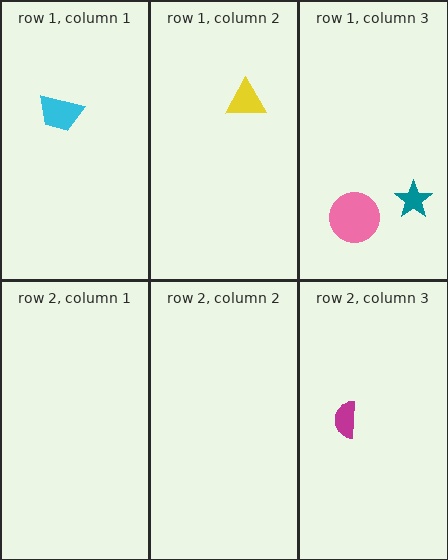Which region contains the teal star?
The row 1, column 3 region.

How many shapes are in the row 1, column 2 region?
1.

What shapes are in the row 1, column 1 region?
The cyan trapezoid.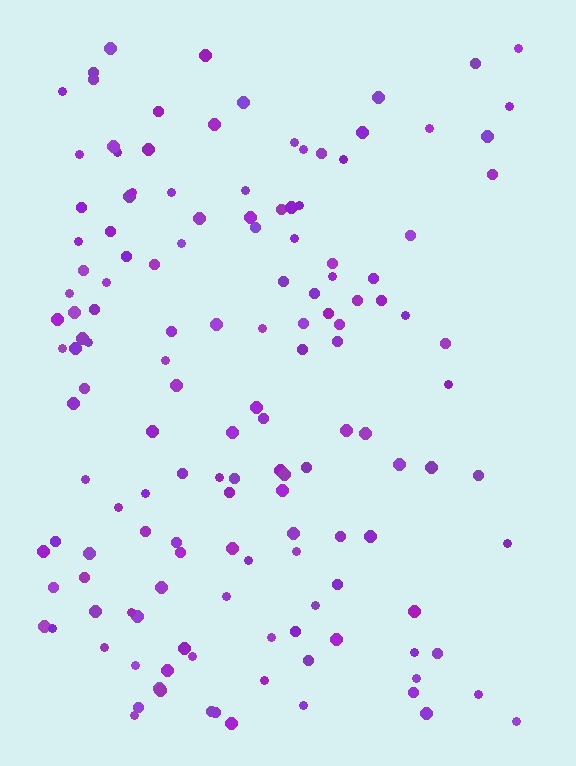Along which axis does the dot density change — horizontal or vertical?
Horizontal.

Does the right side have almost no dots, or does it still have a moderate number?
Still a moderate number, just noticeably fewer than the left.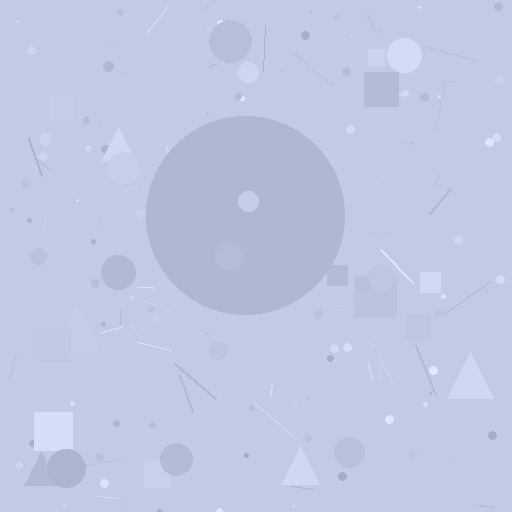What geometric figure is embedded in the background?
A circle is embedded in the background.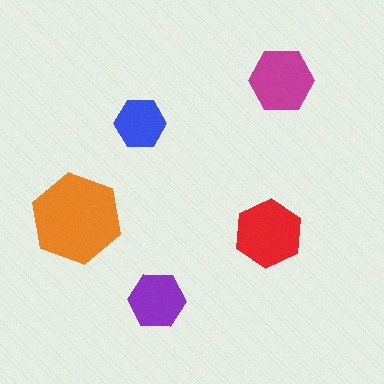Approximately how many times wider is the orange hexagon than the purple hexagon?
About 1.5 times wider.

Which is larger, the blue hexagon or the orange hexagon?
The orange one.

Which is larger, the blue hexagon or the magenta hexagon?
The magenta one.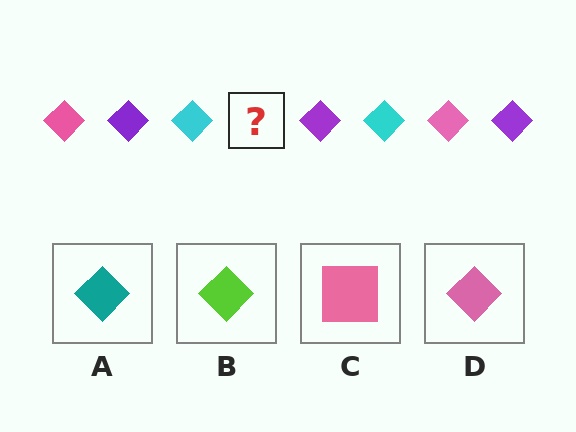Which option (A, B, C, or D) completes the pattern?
D.